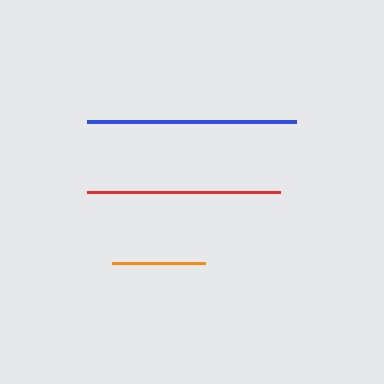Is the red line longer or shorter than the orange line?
The red line is longer than the orange line.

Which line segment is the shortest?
The orange line is the shortest at approximately 93 pixels.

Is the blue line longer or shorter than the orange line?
The blue line is longer than the orange line.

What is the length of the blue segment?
The blue segment is approximately 209 pixels long.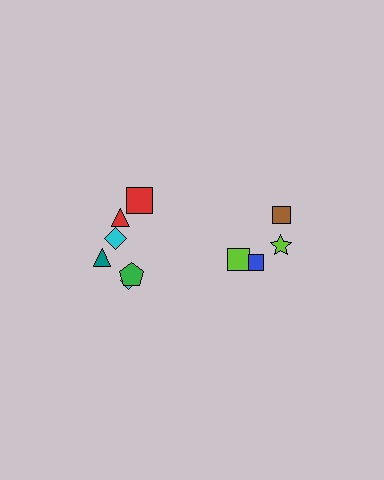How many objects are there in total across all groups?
There are 10 objects.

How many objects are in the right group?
There are 4 objects.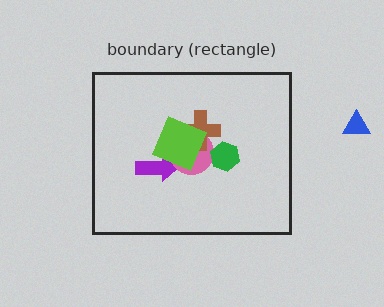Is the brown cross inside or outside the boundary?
Inside.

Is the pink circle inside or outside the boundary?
Inside.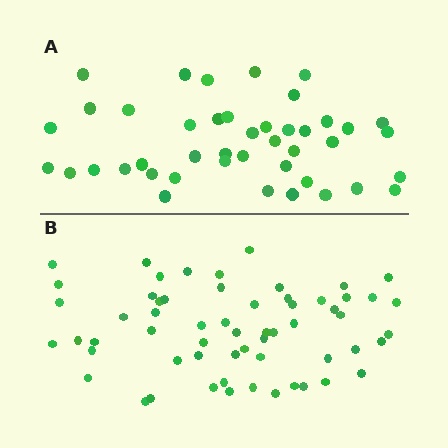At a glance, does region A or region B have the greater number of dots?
Region B (the bottom region) has more dots.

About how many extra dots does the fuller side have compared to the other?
Region B has approximately 15 more dots than region A.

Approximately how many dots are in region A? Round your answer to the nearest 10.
About 40 dots. (The exact count is 43, which rounds to 40.)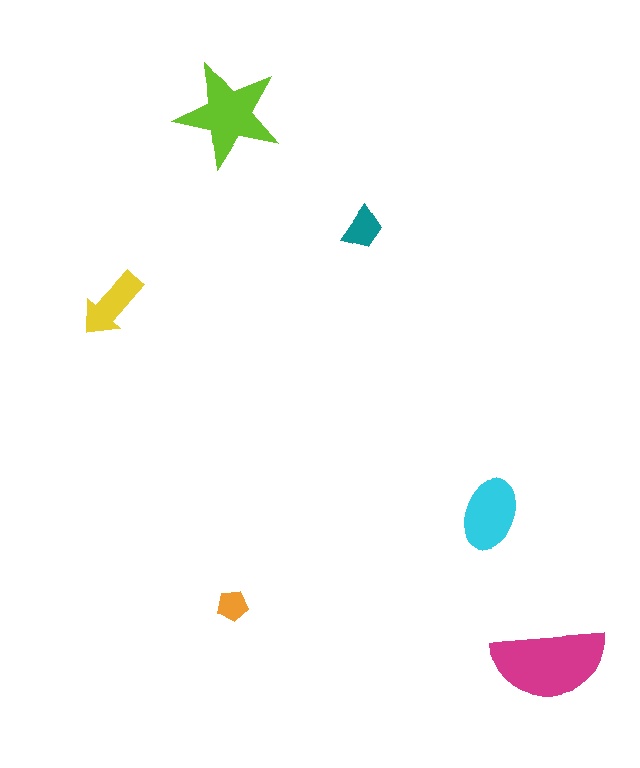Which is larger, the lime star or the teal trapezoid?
The lime star.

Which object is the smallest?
The orange pentagon.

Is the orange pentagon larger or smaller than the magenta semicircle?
Smaller.